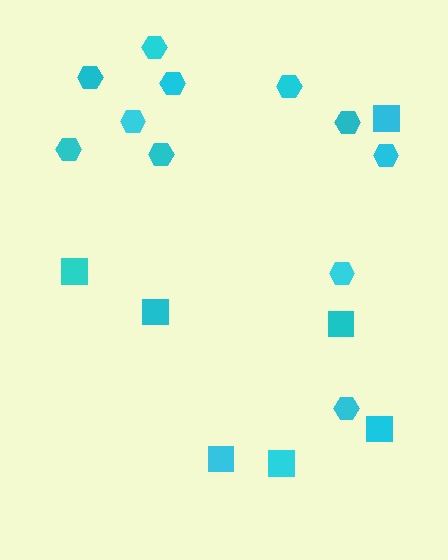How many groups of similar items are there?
There are 2 groups: one group of squares (7) and one group of hexagons (11).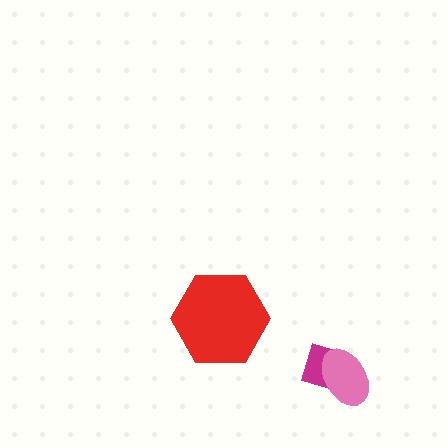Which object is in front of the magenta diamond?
The pink ellipse is in front of the magenta diamond.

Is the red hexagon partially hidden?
No, no other shape covers it.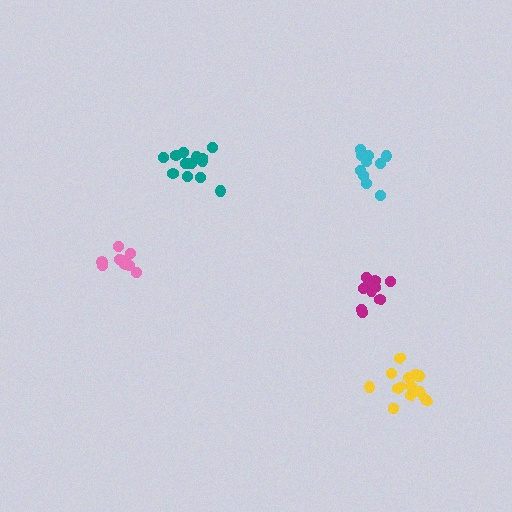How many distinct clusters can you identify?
There are 5 distinct clusters.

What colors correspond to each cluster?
The clusters are colored: cyan, yellow, teal, pink, magenta.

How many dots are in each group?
Group 1: 10 dots, Group 2: 14 dots, Group 3: 14 dots, Group 4: 9 dots, Group 5: 10 dots (57 total).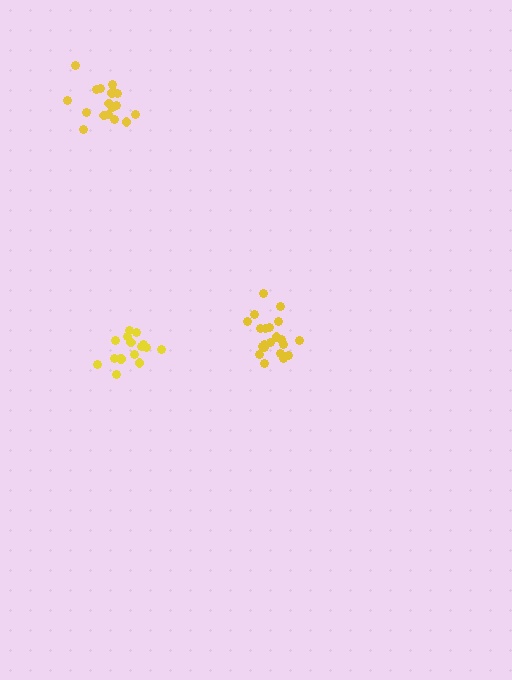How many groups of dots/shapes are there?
There are 3 groups.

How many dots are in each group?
Group 1: 19 dots, Group 2: 21 dots, Group 3: 15 dots (55 total).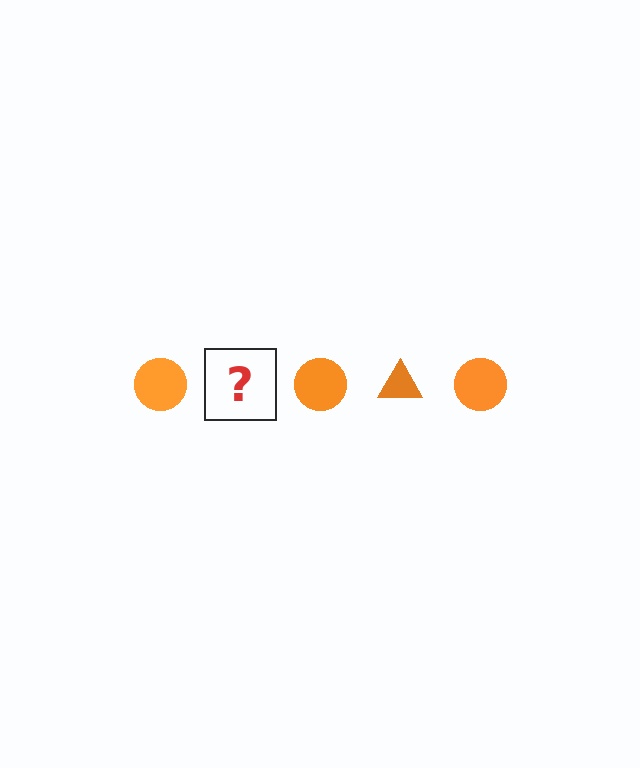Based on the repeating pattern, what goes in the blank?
The blank should be an orange triangle.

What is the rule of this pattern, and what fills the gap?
The rule is that the pattern cycles through circle, triangle shapes in orange. The gap should be filled with an orange triangle.